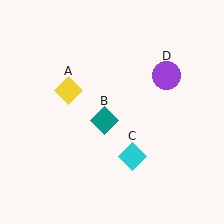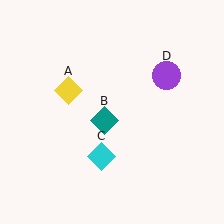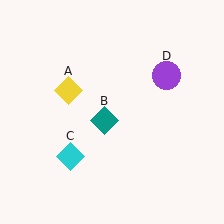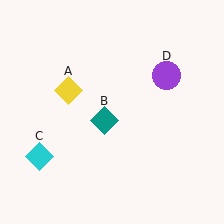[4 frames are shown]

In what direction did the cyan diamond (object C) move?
The cyan diamond (object C) moved left.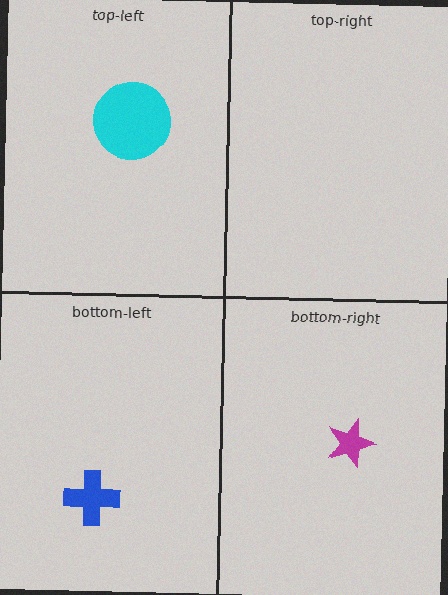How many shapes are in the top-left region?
1.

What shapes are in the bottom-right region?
The magenta star.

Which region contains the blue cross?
The bottom-left region.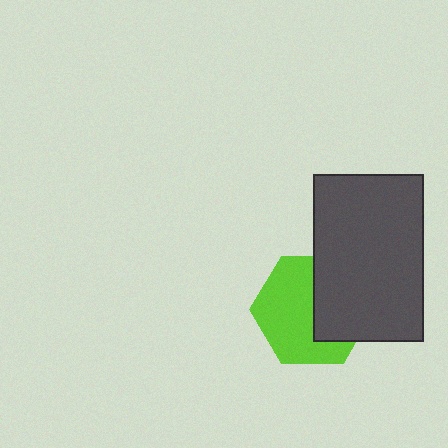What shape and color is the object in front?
The object in front is a dark gray rectangle.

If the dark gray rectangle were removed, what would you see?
You would see the complete lime hexagon.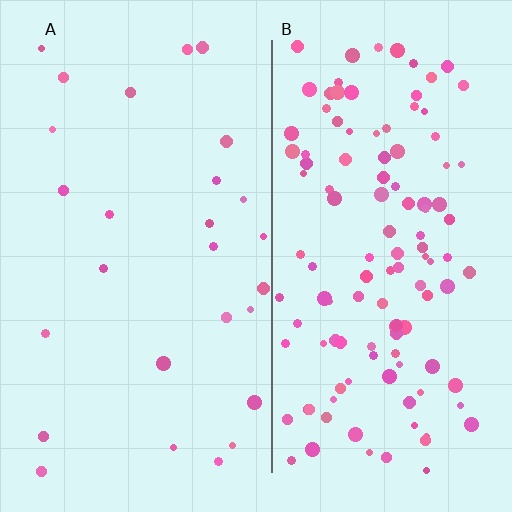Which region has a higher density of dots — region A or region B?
B (the right).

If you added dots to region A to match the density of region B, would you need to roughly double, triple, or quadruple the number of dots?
Approximately quadruple.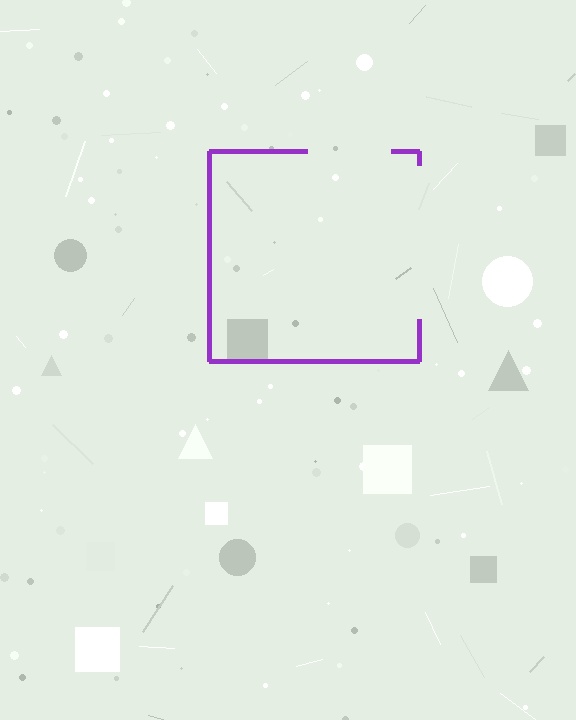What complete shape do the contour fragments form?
The contour fragments form a square.